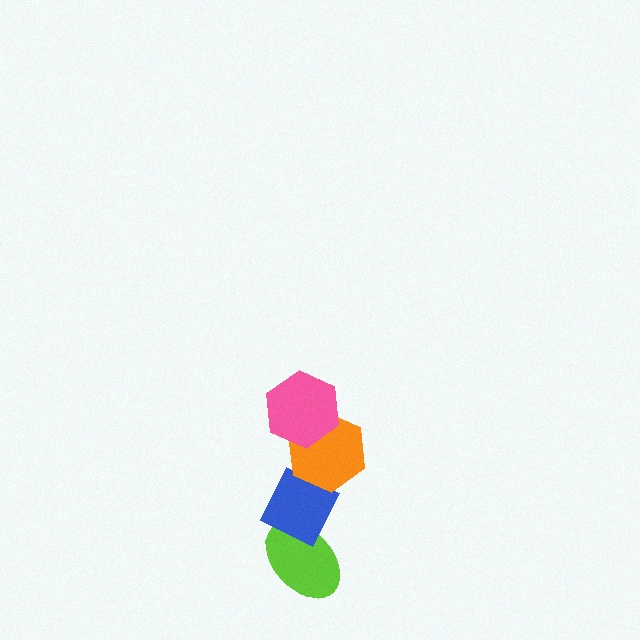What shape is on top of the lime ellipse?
The blue diamond is on top of the lime ellipse.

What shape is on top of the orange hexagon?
The pink hexagon is on top of the orange hexagon.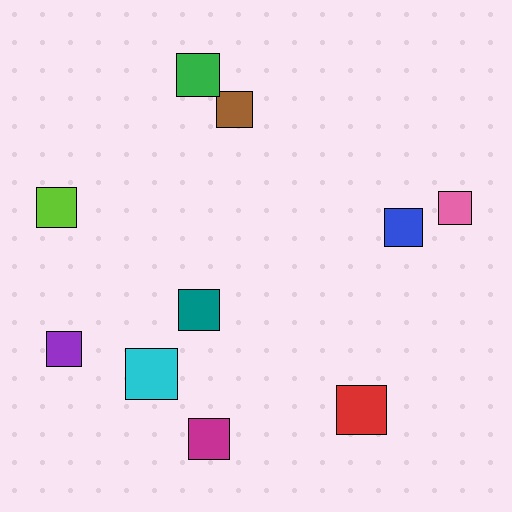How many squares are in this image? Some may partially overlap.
There are 10 squares.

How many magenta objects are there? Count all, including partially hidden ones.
There is 1 magenta object.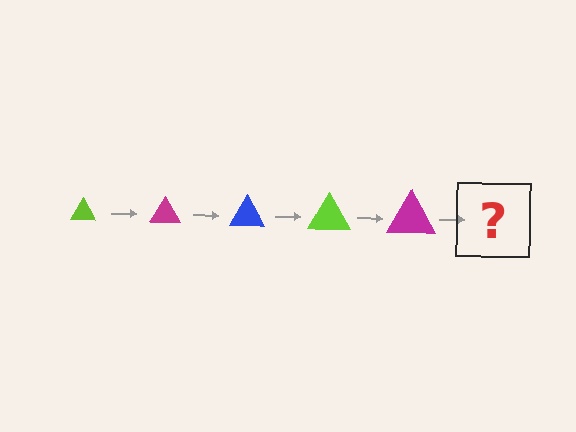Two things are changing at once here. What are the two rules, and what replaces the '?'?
The two rules are that the triangle grows larger each step and the color cycles through lime, magenta, and blue. The '?' should be a blue triangle, larger than the previous one.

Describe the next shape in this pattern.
It should be a blue triangle, larger than the previous one.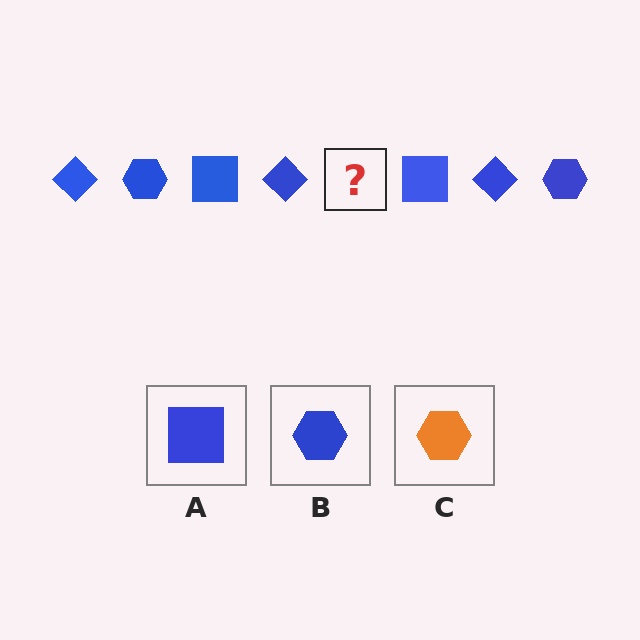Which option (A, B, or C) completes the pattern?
B.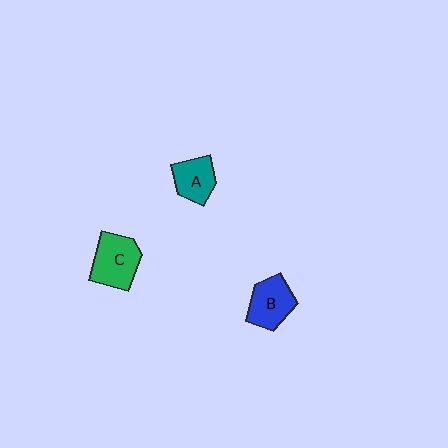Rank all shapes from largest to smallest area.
From largest to smallest: C (green), B (blue), A (teal).